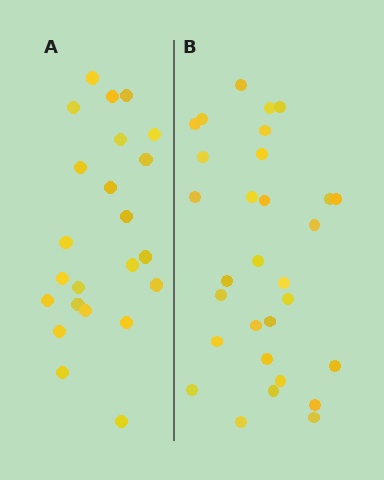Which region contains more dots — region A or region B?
Region B (the right region) has more dots.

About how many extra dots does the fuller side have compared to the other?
Region B has roughly 8 or so more dots than region A.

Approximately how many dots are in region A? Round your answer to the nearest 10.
About 20 dots. (The exact count is 23, which rounds to 20.)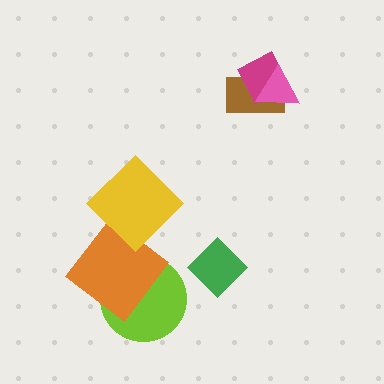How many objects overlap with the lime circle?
1 object overlaps with the lime circle.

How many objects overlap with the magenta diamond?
2 objects overlap with the magenta diamond.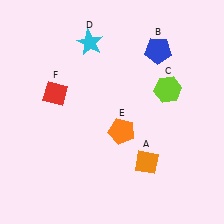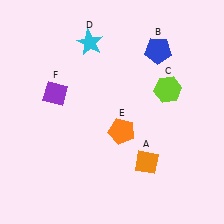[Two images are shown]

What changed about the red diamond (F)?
In Image 1, F is red. In Image 2, it changed to purple.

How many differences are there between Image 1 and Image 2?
There is 1 difference between the two images.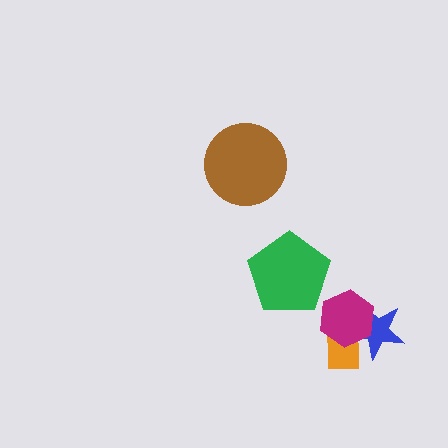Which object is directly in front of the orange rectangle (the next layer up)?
The blue star is directly in front of the orange rectangle.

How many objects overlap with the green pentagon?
0 objects overlap with the green pentagon.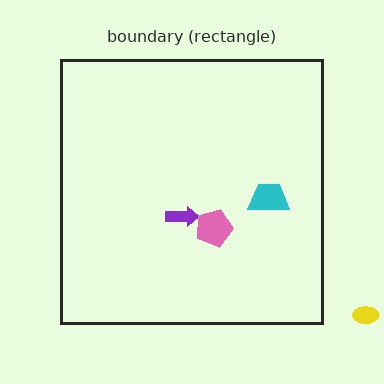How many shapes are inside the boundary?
3 inside, 1 outside.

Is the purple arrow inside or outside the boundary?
Inside.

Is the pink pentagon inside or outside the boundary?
Inside.